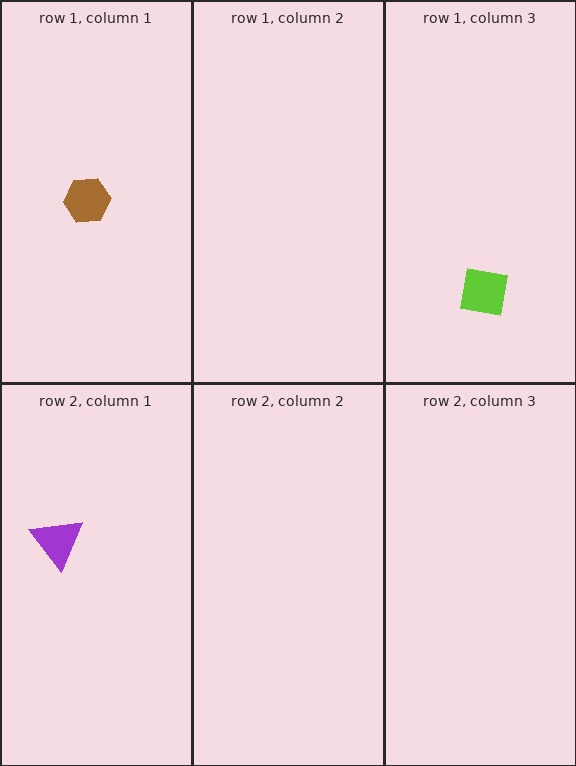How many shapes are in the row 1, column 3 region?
1.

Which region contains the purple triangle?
The row 2, column 1 region.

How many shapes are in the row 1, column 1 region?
1.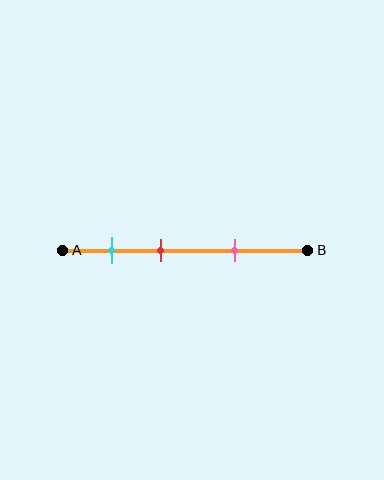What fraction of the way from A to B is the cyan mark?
The cyan mark is approximately 20% (0.2) of the way from A to B.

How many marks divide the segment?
There are 3 marks dividing the segment.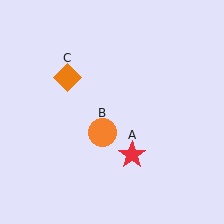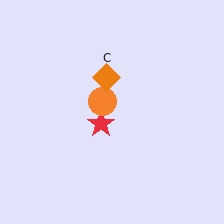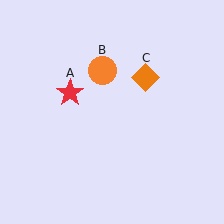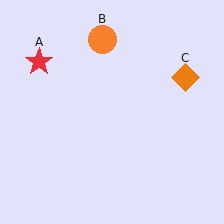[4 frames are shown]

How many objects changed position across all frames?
3 objects changed position: red star (object A), orange circle (object B), orange diamond (object C).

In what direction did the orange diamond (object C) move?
The orange diamond (object C) moved right.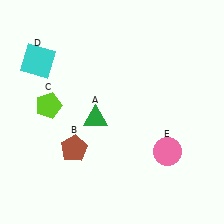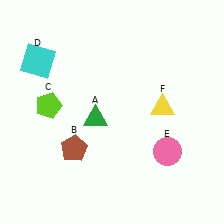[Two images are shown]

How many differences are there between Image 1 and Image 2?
There is 1 difference between the two images.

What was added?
A yellow triangle (F) was added in Image 2.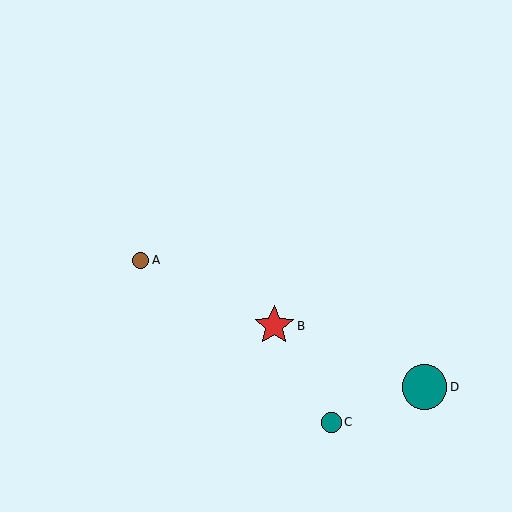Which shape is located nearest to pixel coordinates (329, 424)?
The teal circle (labeled C) at (331, 422) is nearest to that location.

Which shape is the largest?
The teal circle (labeled D) is the largest.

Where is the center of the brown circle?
The center of the brown circle is at (141, 260).